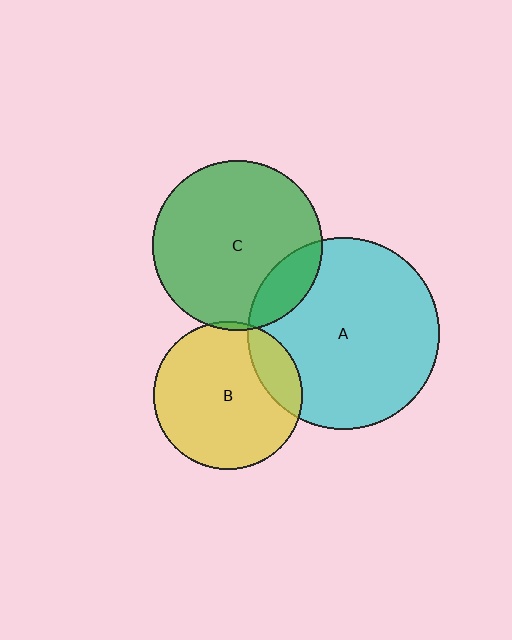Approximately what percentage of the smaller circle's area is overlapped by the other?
Approximately 15%.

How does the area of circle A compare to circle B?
Approximately 1.7 times.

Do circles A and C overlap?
Yes.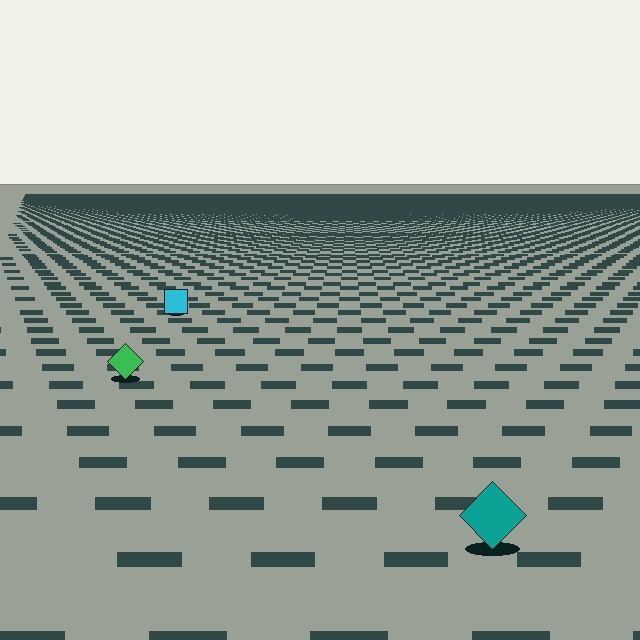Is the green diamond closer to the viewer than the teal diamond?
No. The teal diamond is closer — you can tell from the texture gradient: the ground texture is coarser near it.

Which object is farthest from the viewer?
The cyan square is farthest from the viewer. It appears smaller and the ground texture around it is denser.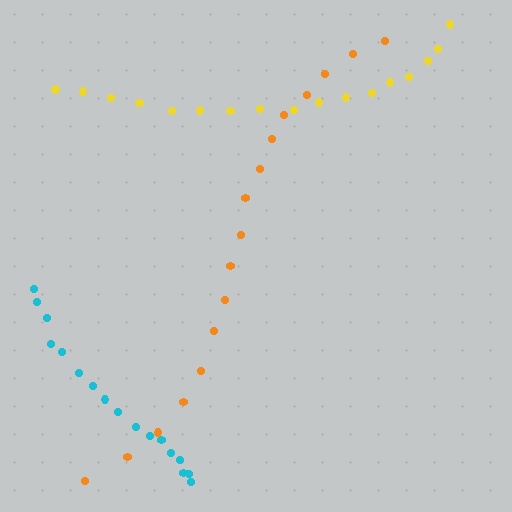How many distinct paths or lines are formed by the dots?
There are 3 distinct paths.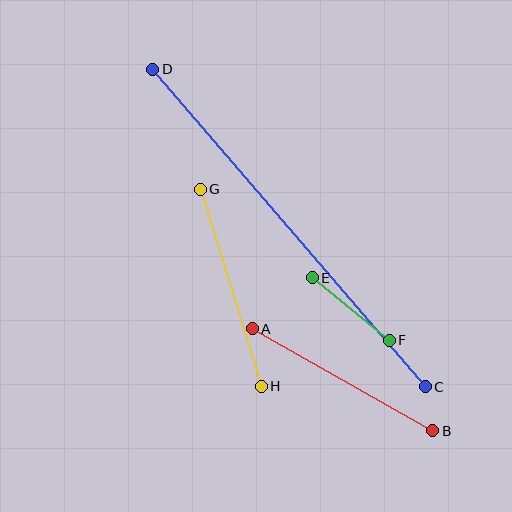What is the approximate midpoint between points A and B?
The midpoint is at approximately (343, 380) pixels.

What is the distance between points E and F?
The distance is approximately 99 pixels.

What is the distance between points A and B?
The distance is approximately 208 pixels.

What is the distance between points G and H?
The distance is approximately 206 pixels.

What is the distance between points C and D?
The distance is approximately 418 pixels.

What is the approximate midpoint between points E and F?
The midpoint is at approximately (351, 309) pixels.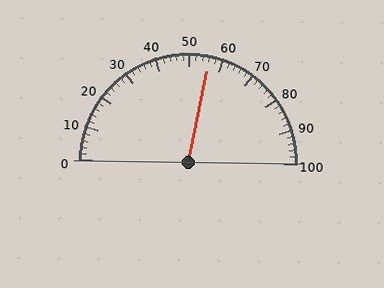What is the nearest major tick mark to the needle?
The nearest major tick mark is 60.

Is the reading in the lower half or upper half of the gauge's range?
The reading is in the upper half of the range (0 to 100).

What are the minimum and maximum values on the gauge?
The gauge ranges from 0 to 100.